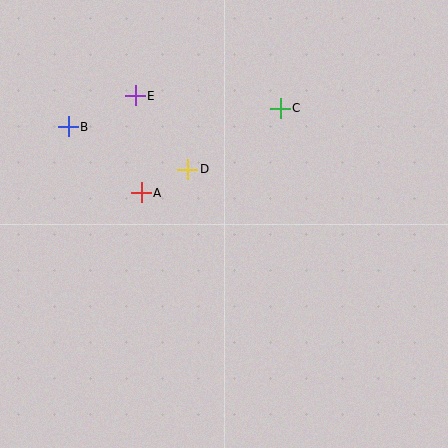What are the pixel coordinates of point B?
Point B is at (68, 127).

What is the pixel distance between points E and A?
The distance between E and A is 97 pixels.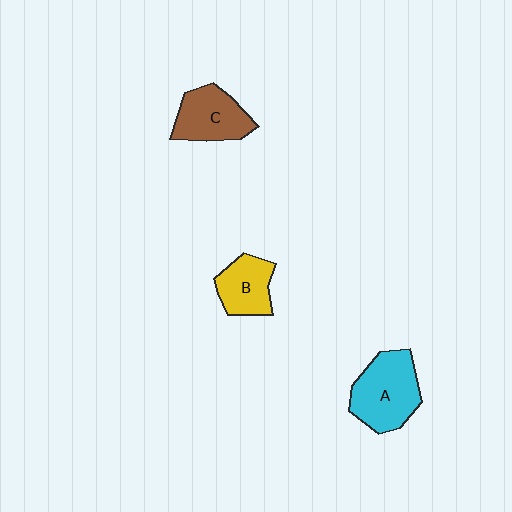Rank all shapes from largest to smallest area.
From largest to smallest: A (cyan), C (brown), B (yellow).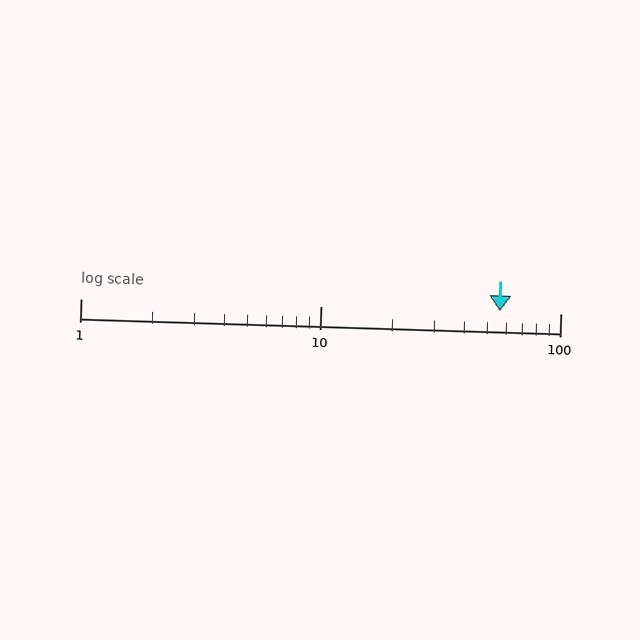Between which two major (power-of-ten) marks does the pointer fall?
The pointer is between 10 and 100.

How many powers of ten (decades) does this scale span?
The scale spans 2 decades, from 1 to 100.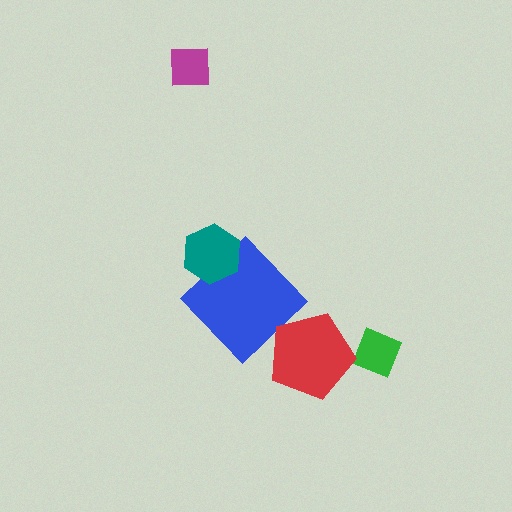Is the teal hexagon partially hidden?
No, no other shape covers it.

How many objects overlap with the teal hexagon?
1 object overlaps with the teal hexagon.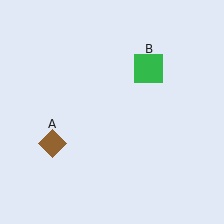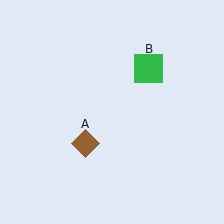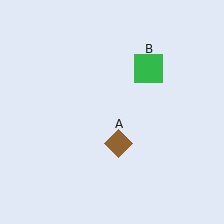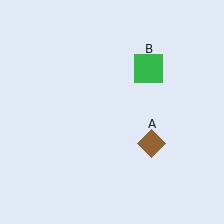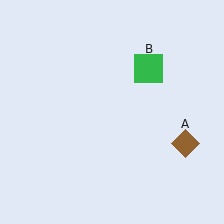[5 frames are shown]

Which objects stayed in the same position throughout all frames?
Green square (object B) remained stationary.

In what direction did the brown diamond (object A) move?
The brown diamond (object A) moved right.